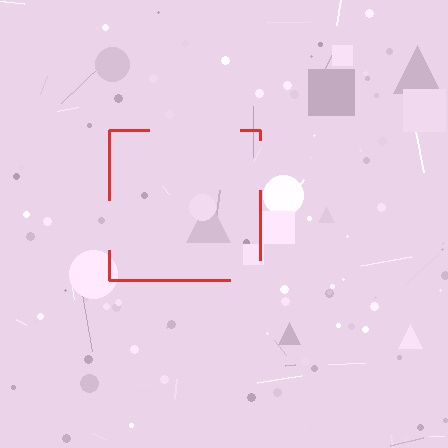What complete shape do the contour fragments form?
The contour fragments form a square.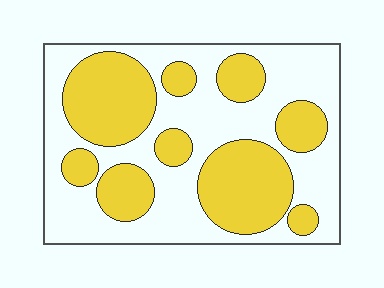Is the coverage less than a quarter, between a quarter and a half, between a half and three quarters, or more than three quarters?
Between a quarter and a half.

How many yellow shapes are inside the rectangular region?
9.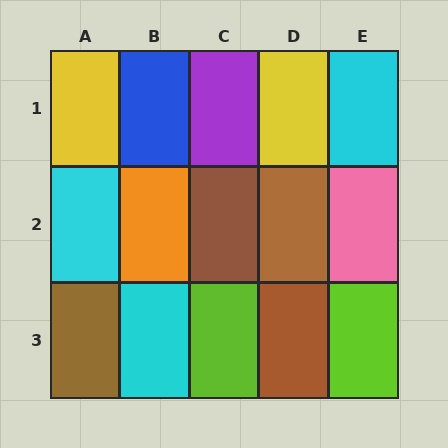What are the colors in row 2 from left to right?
Cyan, orange, brown, brown, pink.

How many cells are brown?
4 cells are brown.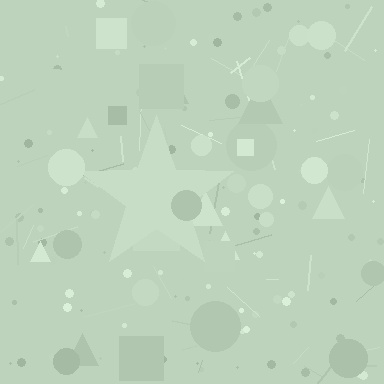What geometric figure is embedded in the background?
A star is embedded in the background.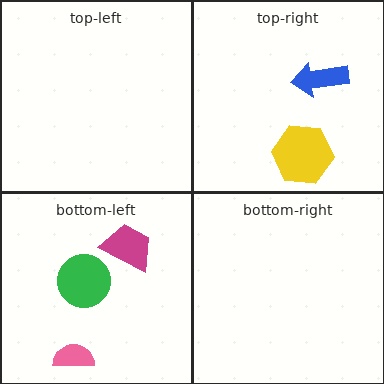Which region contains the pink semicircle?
The bottom-left region.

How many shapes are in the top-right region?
2.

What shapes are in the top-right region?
The blue arrow, the yellow hexagon.